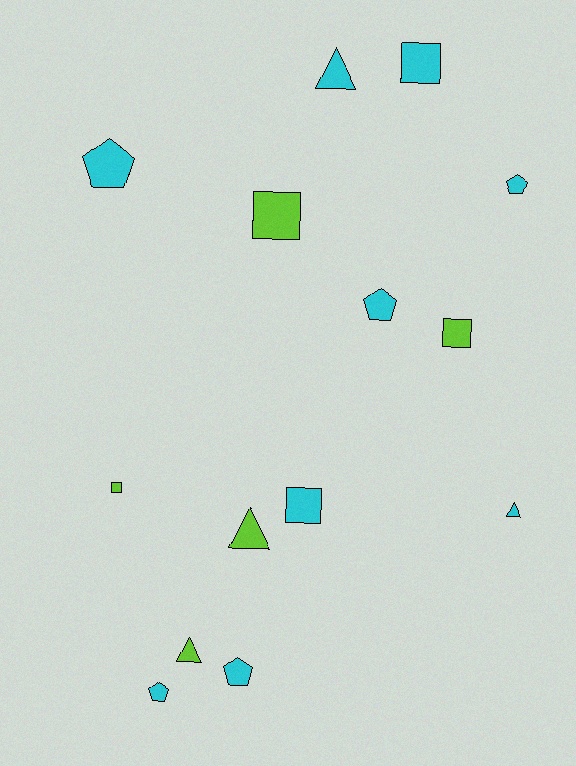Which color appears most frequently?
Cyan, with 9 objects.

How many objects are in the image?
There are 14 objects.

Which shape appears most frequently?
Square, with 5 objects.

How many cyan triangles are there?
There are 2 cyan triangles.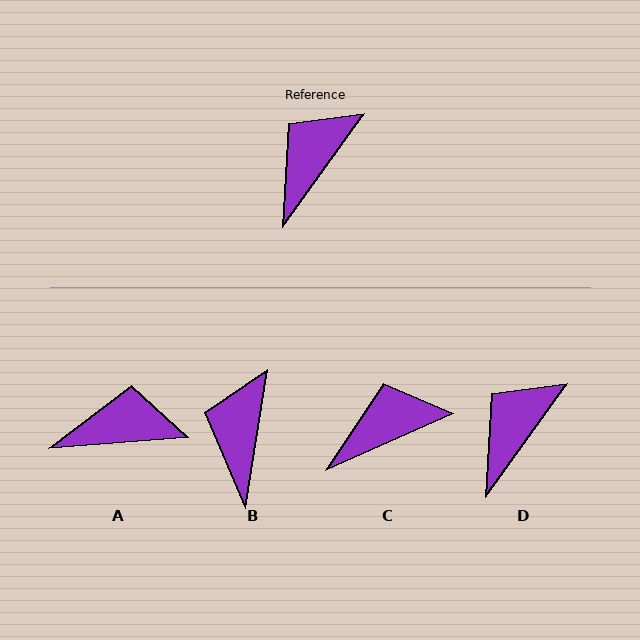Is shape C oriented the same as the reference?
No, it is off by about 30 degrees.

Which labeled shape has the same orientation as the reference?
D.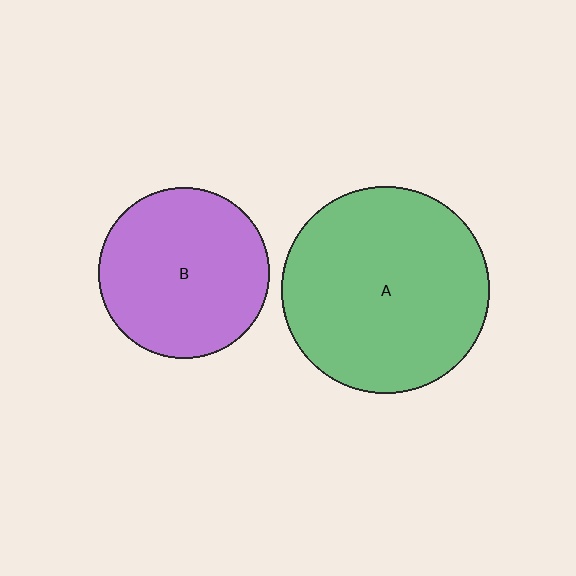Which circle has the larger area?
Circle A (green).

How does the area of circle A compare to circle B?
Approximately 1.5 times.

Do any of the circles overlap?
No, none of the circles overlap.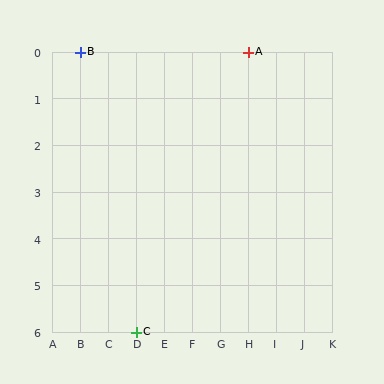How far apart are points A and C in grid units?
Points A and C are 4 columns and 6 rows apart (about 7.2 grid units diagonally).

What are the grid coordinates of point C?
Point C is at grid coordinates (D, 6).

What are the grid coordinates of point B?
Point B is at grid coordinates (B, 0).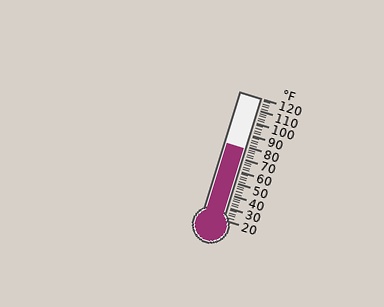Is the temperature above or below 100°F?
The temperature is below 100°F.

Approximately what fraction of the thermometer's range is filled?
The thermometer is filled to approximately 60% of its range.